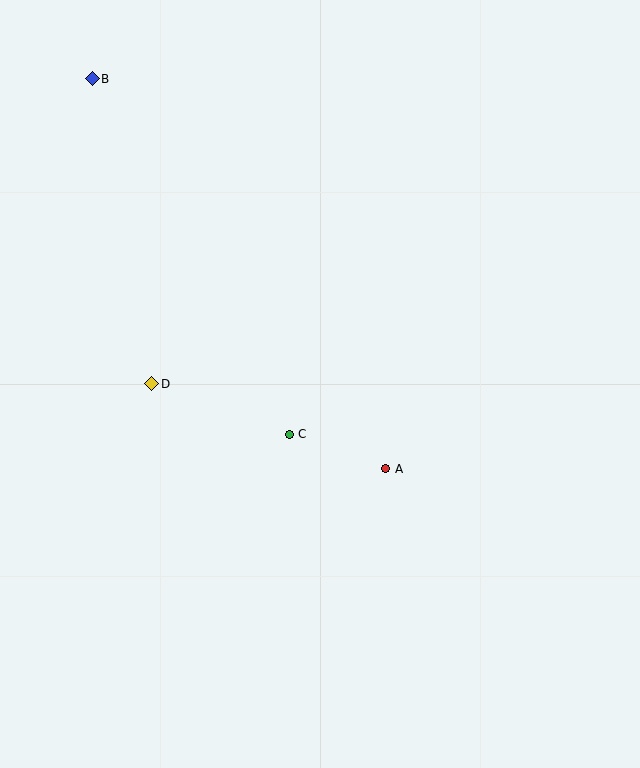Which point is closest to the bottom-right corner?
Point A is closest to the bottom-right corner.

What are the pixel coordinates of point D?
Point D is at (152, 384).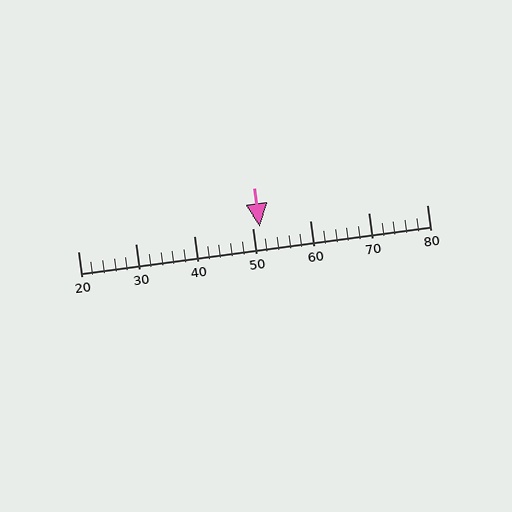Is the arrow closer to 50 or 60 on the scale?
The arrow is closer to 50.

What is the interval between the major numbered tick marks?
The major tick marks are spaced 10 units apart.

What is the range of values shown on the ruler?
The ruler shows values from 20 to 80.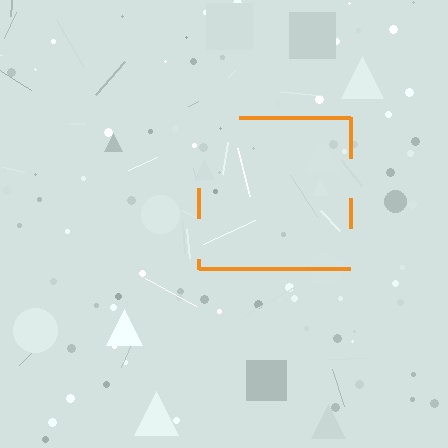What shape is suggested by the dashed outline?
The dashed outline suggests a square.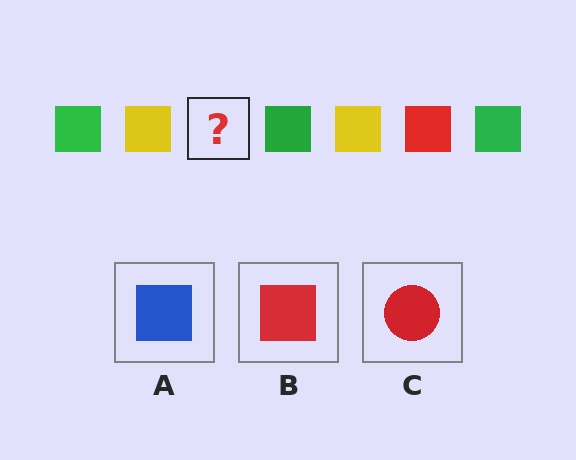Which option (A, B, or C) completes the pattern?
B.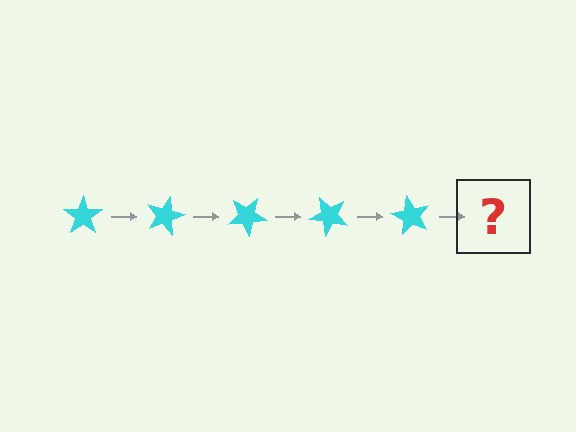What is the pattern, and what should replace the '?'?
The pattern is that the star rotates 15 degrees each step. The '?' should be a cyan star rotated 75 degrees.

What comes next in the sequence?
The next element should be a cyan star rotated 75 degrees.